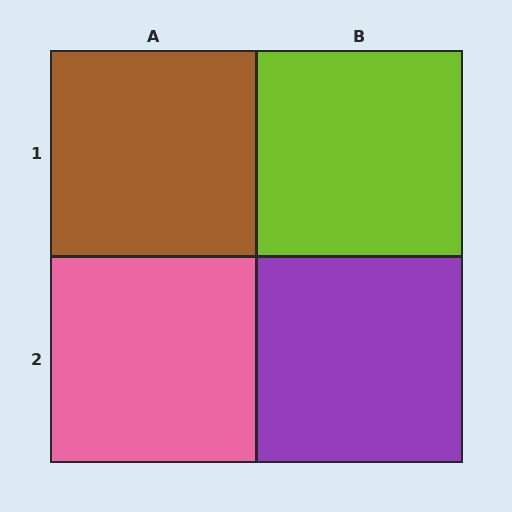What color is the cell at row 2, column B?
Purple.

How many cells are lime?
1 cell is lime.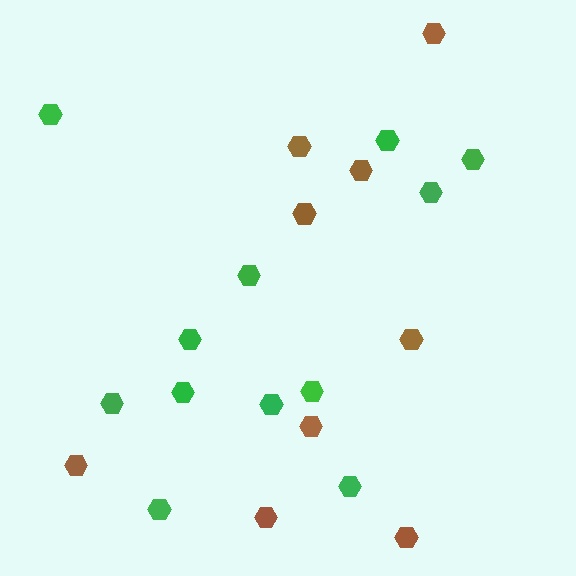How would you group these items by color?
There are 2 groups: one group of green hexagons (12) and one group of brown hexagons (9).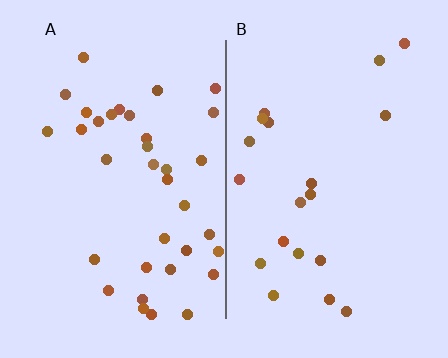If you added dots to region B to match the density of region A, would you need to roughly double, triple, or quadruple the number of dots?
Approximately double.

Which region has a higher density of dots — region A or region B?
A (the left).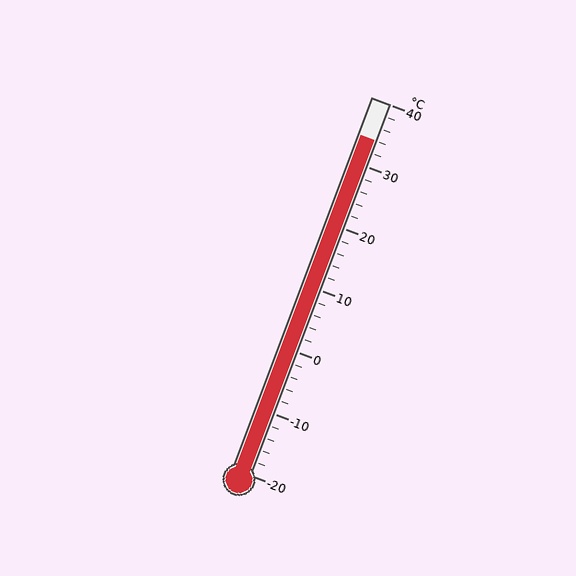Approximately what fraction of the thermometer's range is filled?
The thermometer is filled to approximately 90% of its range.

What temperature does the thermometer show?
The thermometer shows approximately 34°C.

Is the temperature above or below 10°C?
The temperature is above 10°C.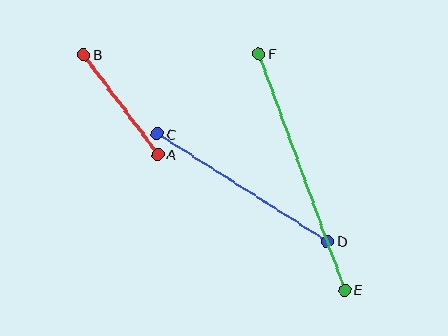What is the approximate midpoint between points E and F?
The midpoint is at approximately (302, 172) pixels.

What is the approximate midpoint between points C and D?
The midpoint is at approximately (242, 187) pixels.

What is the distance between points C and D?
The distance is approximately 201 pixels.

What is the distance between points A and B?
The distance is approximately 124 pixels.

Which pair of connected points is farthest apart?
Points E and F are farthest apart.